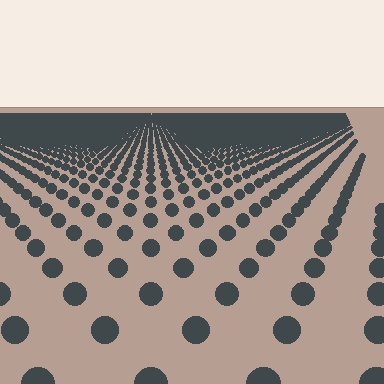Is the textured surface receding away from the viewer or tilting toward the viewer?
The surface is receding away from the viewer. Texture elements get smaller and denser toward the top.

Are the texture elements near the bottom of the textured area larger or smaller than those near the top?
Larger. Near the bottom, elements are closer to the viewer and appear at a bigger on-screen size.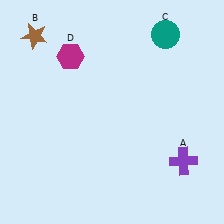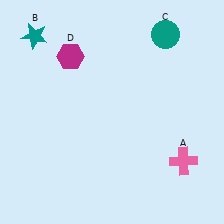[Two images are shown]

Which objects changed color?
A changed from purple to pink. B changed from brown to teal.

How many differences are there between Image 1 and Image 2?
There are 2 differences between the two images.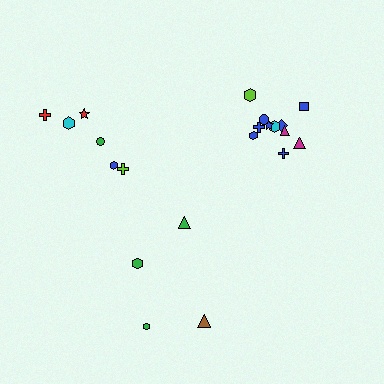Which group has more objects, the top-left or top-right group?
The top-right group.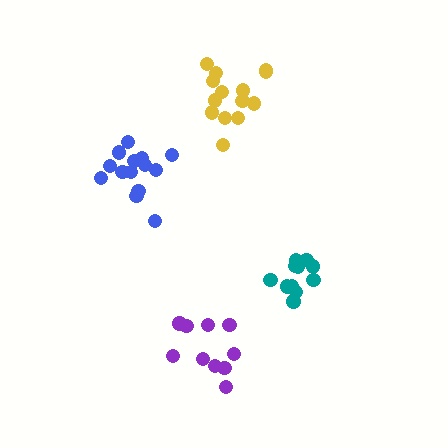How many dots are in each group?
Group 1: 14 dots, Group 2: 12 dots, Group 3: 14 dots, Group 4: 10 dots (50 total).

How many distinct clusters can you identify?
There are 4 distinct clusters.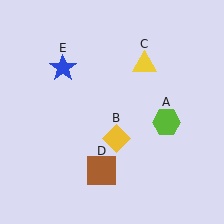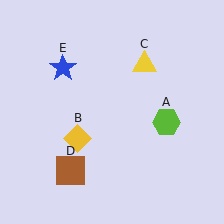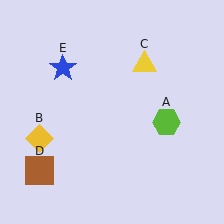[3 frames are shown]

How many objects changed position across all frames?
2 objects changed position: yellow diamond (object B), brown square (object D).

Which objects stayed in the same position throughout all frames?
Lime hexagon (object A) and yellow triangle (object C) and blue star (object E) remained stationary.